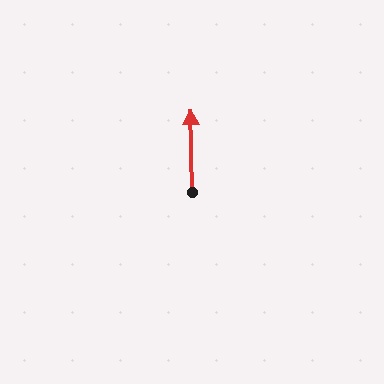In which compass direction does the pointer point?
North.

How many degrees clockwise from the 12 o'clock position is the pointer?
Approximately 359 degrees.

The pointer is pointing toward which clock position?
Roughly 12 o'clock.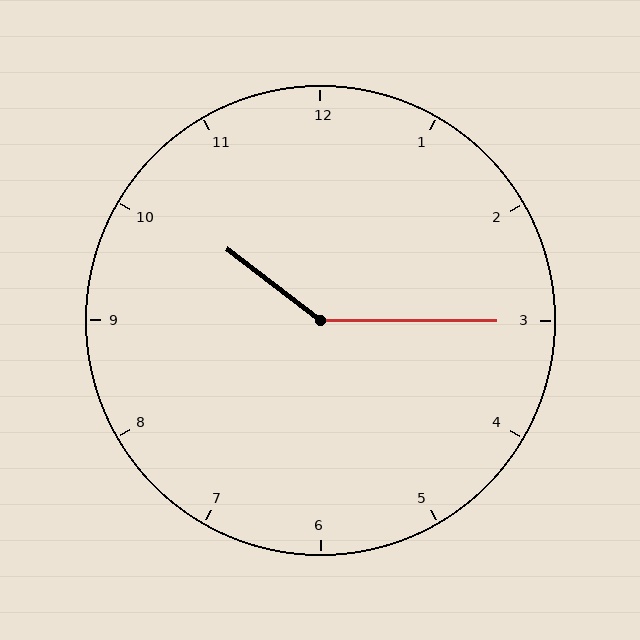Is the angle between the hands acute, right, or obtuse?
It is obtuse.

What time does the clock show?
10:15.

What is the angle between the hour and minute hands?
Approximately 142 degrees.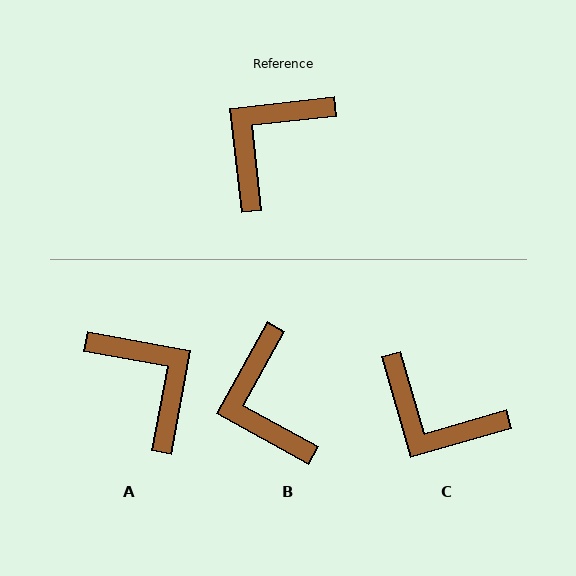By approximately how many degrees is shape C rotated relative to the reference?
Approximately 100 degrees counter-clockwise.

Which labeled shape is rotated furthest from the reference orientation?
A, about 107 degrees away.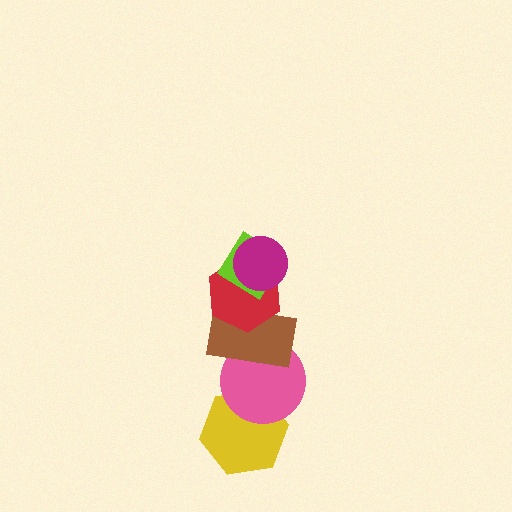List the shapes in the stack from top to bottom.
From top to bottom: the magenta circle, the lime diamond, the red hexagon, the brown rectangle, the pink circle, the yellow hexagon.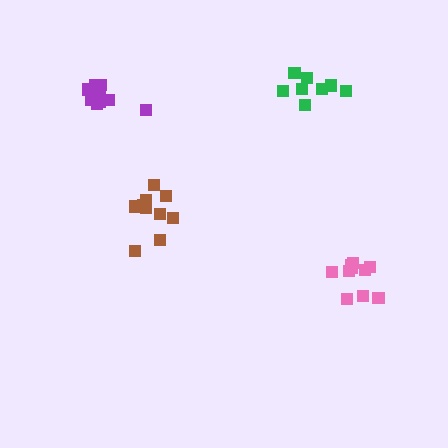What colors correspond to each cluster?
The clusters are colored: green, purple, brown, pink.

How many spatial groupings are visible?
There are 4 spatial groupings.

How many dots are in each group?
Group 1: 8 dots, Group 2: 9 dots, Group 3: 10 dots, Group 4: 10 dots (37 total).